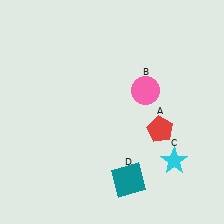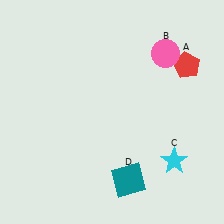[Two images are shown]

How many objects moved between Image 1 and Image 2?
2 objects moved between the two images.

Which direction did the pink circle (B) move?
The pink circle (B) moved up.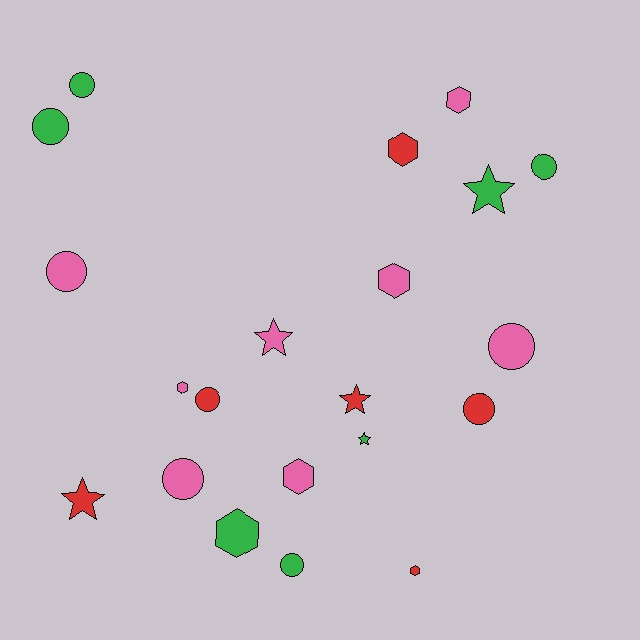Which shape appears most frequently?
Circle, with 9 objects.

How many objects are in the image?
There are 21 objects.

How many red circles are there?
There are 2 red circles.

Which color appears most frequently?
Pink, with 8 objects.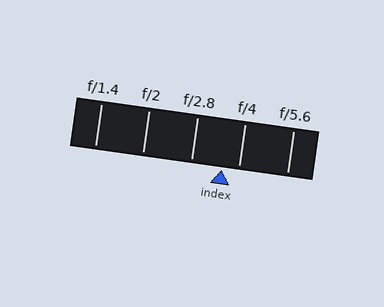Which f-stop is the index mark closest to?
The index mark is closest to f/4.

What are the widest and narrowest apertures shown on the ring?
The widest aperture shown is f/1.4 and the narrowest is f/5.6.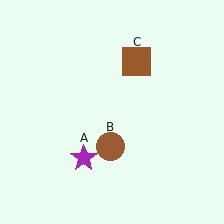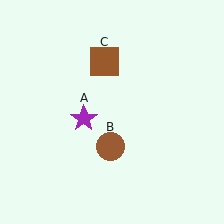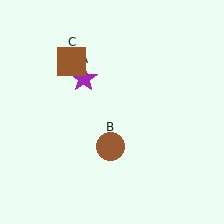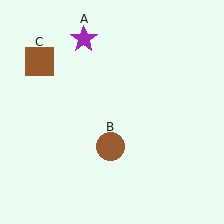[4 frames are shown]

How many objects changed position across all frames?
2 objects changed position: purple star (object A), brown square (object C).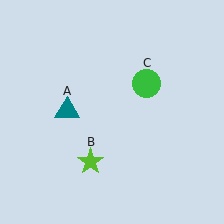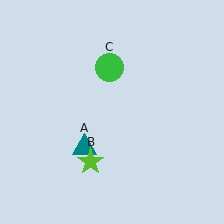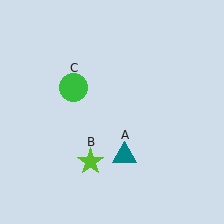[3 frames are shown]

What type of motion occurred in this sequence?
The teal triangle (object A), green circle (object C) rotated counterclockwise around the center of the scene.